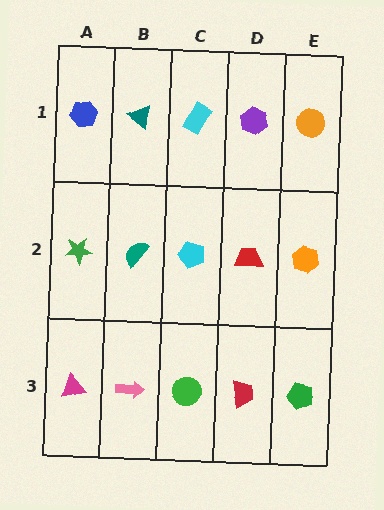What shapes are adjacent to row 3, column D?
A red trapezoid (row 2, column D), a green circle (row 3, column C), a green pentagon (row 3, column E).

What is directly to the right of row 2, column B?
A cyan pentagon.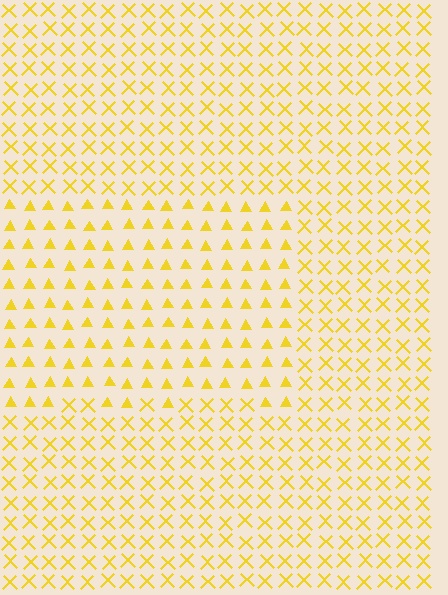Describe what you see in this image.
The image is filled with small yellow elements arranged in a uniform grid. A rectangle-shaped region contains triangles, while the surrounding area contains X marks. The boundary is defined purely by the change in element shape.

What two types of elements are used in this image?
The image uses triangles inside the rectangle region and X marks outside it.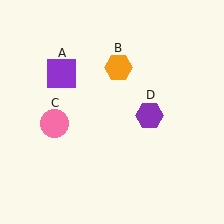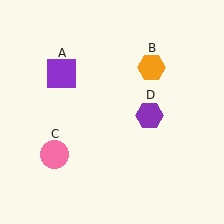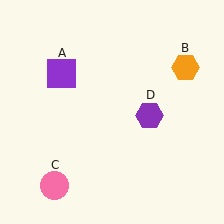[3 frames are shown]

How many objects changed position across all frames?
2 objects changed position: orange hexagon (object B), pink circle (object C).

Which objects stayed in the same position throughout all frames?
Purple square (object A) and purple hexagon (object D) remained stationary.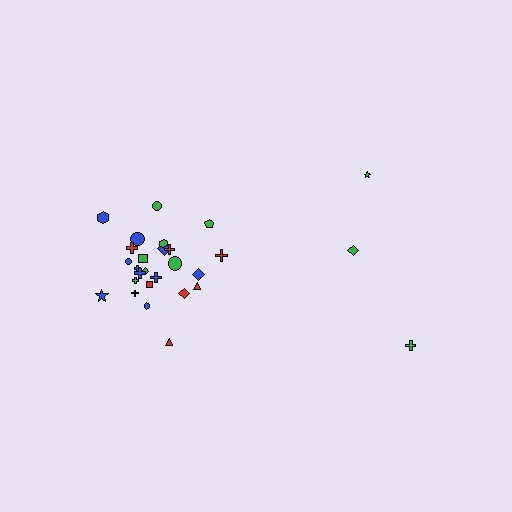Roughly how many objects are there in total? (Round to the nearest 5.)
Roughly 30 objects in total.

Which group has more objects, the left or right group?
The left group.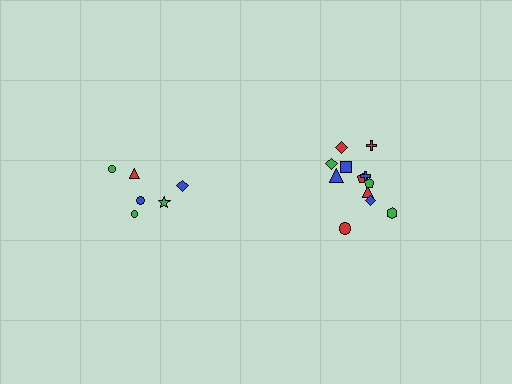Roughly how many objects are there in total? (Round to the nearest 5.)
Roughly 20 objects in total.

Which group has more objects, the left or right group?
The right group.